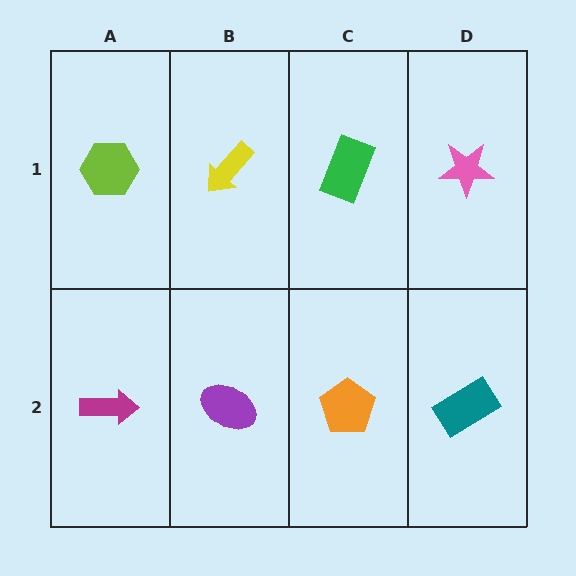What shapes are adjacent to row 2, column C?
A green rectangle (row 1, column C), a purple ellipse (row 2, column B), a teal rectangle (row 2, column D).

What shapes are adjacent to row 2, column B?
A yellow arrow (row 1, column B), a magenta arrow (row 2, column A), an orange pentagon (row 2, column C).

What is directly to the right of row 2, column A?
A purple ellipse.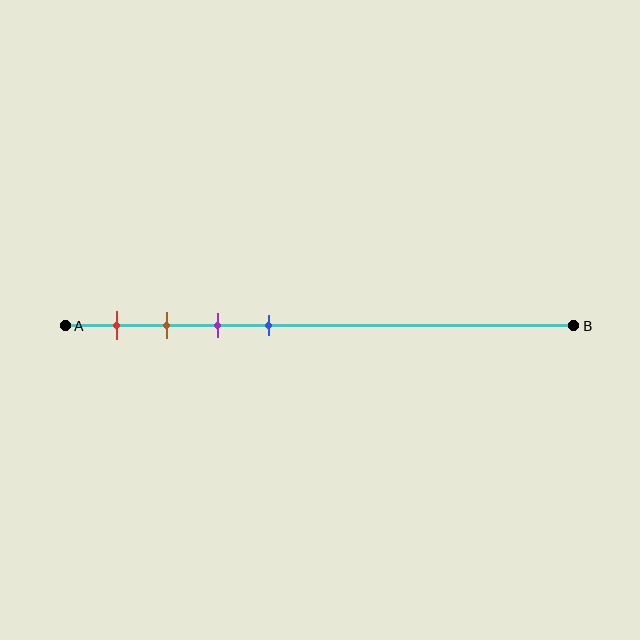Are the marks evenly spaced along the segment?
Yes, the marks are approximately evenly spaced.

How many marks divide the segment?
There are 4 marks dividing the segment.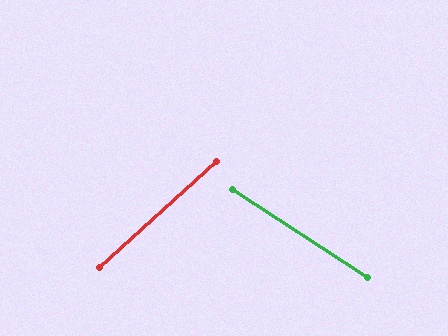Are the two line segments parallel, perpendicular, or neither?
Neither parallel nor perpendicular — they differ by about 75°.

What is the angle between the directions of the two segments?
Approximately 75 degrees.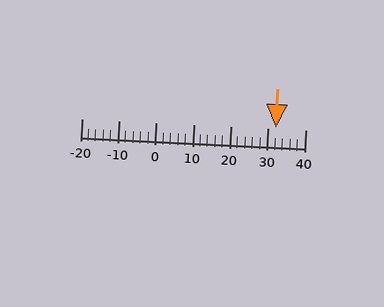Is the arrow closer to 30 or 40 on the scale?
The arrow is closer to 30.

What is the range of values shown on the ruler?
The ruler shows values from -20 to 40.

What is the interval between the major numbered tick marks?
The major tick marks are spaced 10 units apart.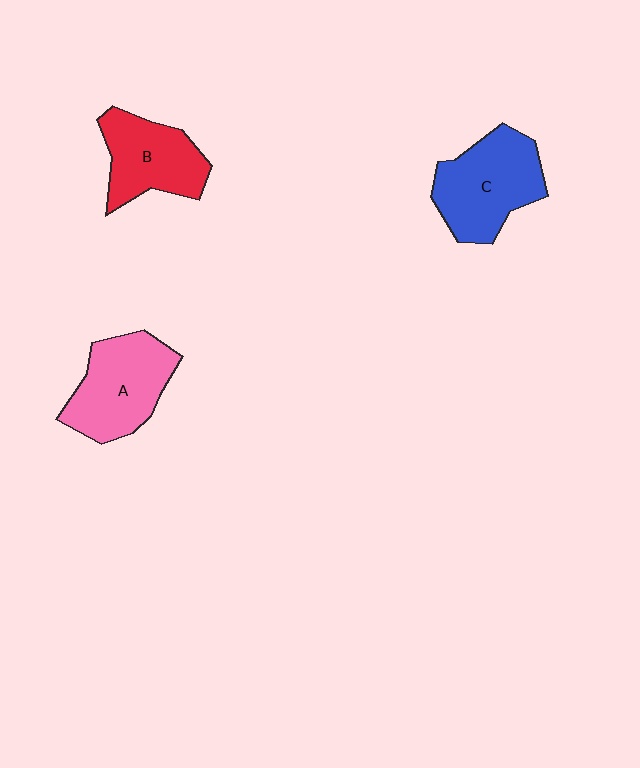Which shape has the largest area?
Shape C (blue).